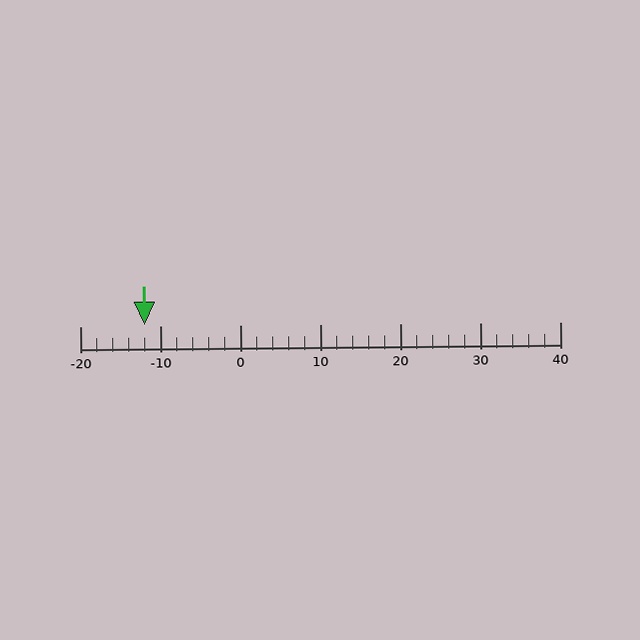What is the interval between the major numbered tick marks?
The major tick marks are spaced 10 units apart.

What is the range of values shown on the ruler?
The ruler shows values from -20 to 40.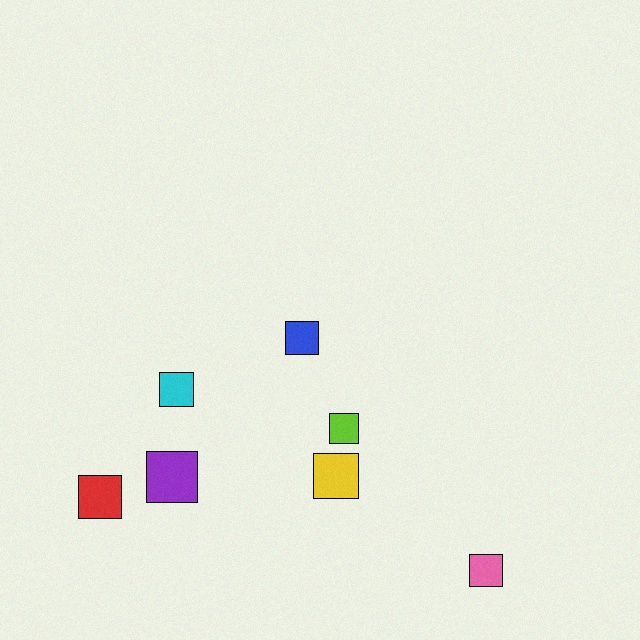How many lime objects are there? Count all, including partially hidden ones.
There is 1 lime object.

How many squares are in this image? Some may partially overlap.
There are 7 squares.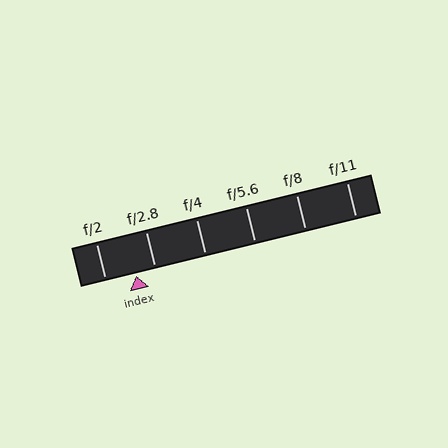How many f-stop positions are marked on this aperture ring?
There are 6 f-stop positions marked.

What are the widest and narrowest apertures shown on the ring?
The widest aperture shown is f/2 and the narrowest is f/11.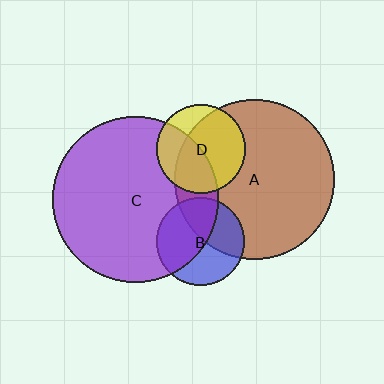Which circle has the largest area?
Circle C (purple).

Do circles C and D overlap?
Yes.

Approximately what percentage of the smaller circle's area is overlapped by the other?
Approximately 45%.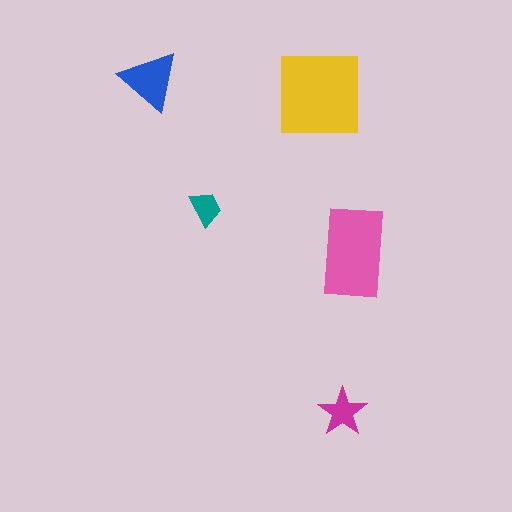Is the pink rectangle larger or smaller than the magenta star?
Larger.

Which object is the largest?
The yellow square.